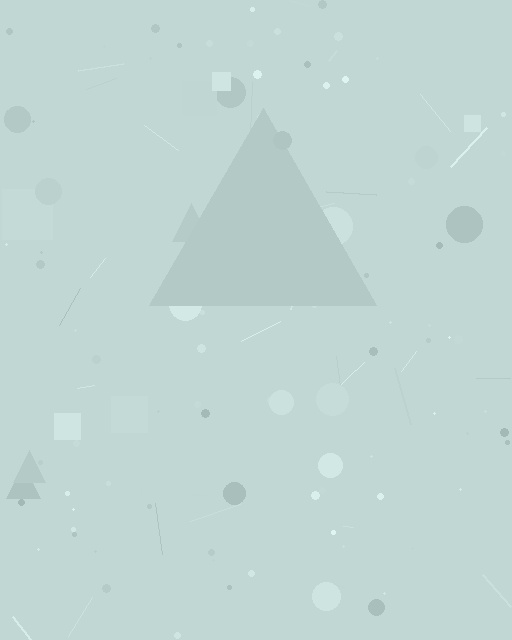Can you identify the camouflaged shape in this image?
The camouflaged shape is a triangle.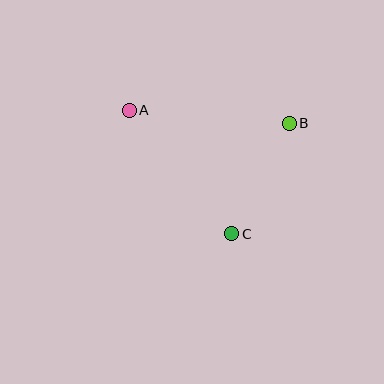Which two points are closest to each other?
Points B and C are closest to each other.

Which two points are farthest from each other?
Points A and C are farthest from each other.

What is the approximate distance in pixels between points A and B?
The distance between A and B is approximately 160 pixels.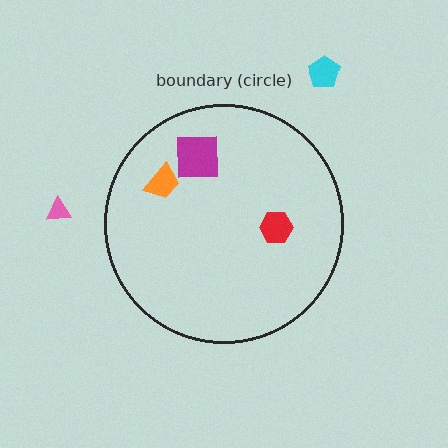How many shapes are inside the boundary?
3 inside, 2 outside.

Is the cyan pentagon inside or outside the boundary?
Outside.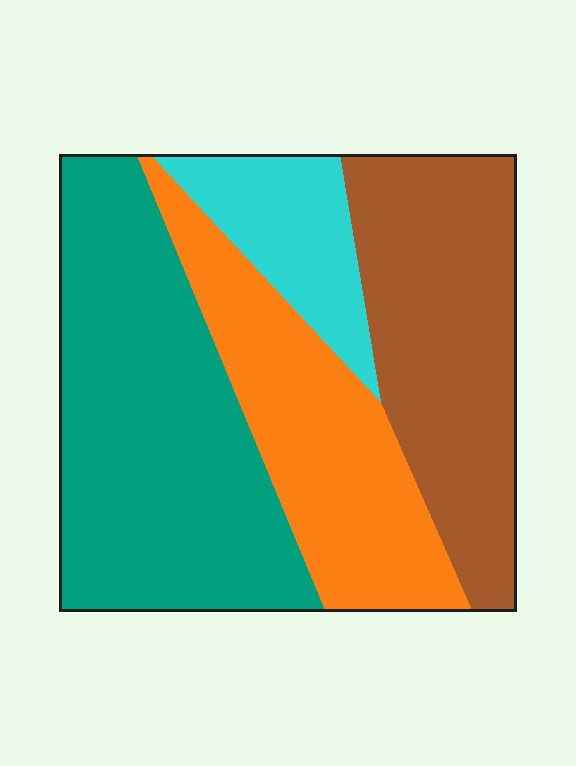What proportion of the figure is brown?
Brown covers around 30% of the figure.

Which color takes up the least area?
Cyan, at roughly 10%.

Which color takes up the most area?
Teal, at roughly 40%.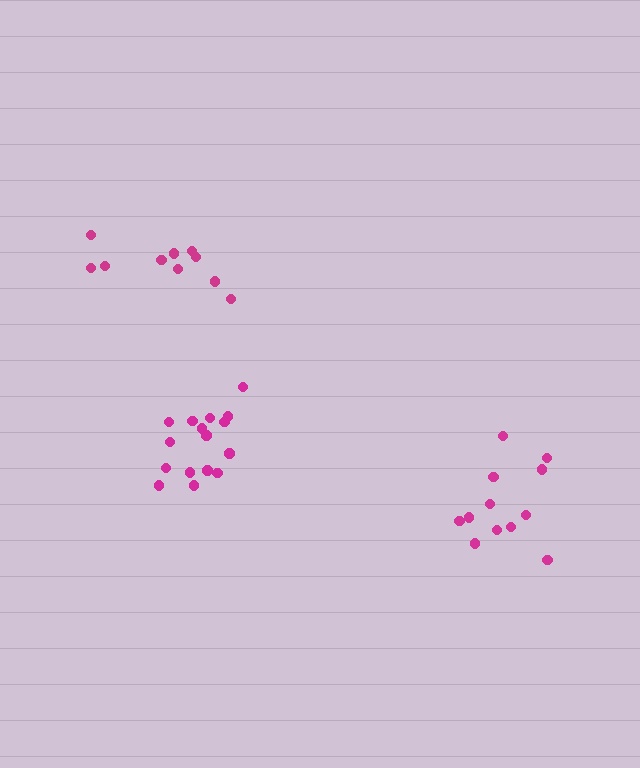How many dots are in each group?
Group 1: 16 dots, Group 2: 12 dots, Group 3: 10 dots (38 total).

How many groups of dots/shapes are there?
There are 3 groups.